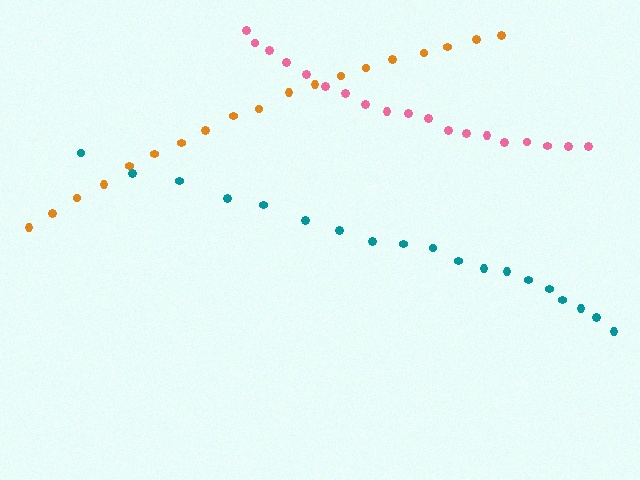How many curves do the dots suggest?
There are 3 distinct paths.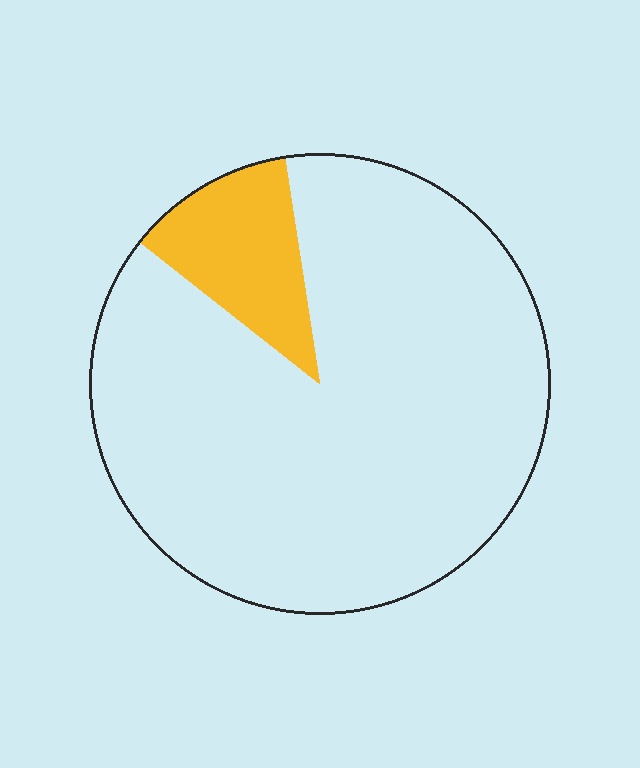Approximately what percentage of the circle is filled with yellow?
Approximately 10%.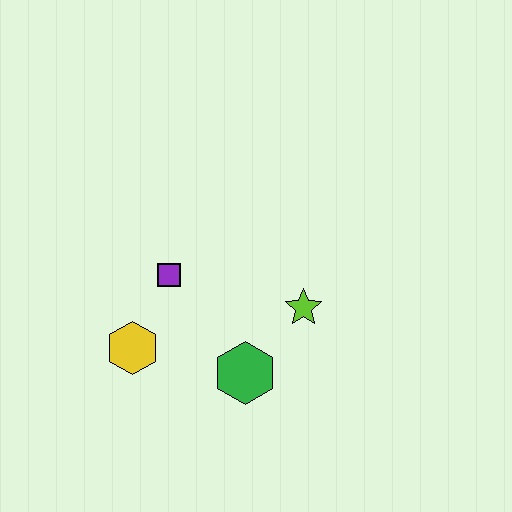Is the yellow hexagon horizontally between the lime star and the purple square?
No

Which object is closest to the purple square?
The yellow hexagon is closest to the purple square.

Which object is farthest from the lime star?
The yellow hexagon is farthest from the lime star.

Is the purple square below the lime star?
No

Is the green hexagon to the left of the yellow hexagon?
No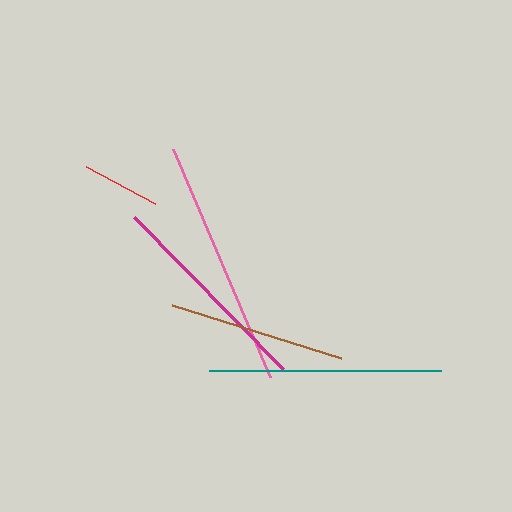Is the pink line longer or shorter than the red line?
The pink line is longer than the red line.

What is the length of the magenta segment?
The magenta segment is approximately 213 pixels long.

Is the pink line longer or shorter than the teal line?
The pink line is longer than the teal line.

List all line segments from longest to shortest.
From longest to shortest: pink, teal, magenta, brown, red.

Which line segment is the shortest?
The red line is the shortest at approximately 78 pixels.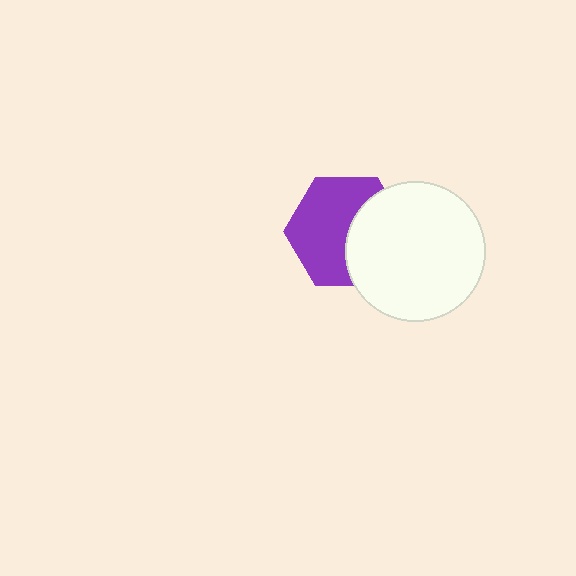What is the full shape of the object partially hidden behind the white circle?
The partially hidden object is a purple hexagon.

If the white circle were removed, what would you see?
You would see the complete purple hexagon.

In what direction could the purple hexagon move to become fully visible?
The purple hexagon could move left. That would shift it out from behind the white circle entirely.